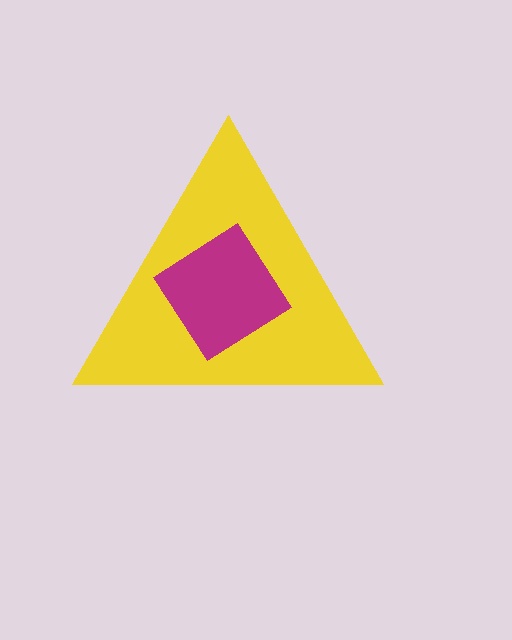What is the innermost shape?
The magenta diamond.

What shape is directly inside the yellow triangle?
The magenta diamond.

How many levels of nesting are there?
2.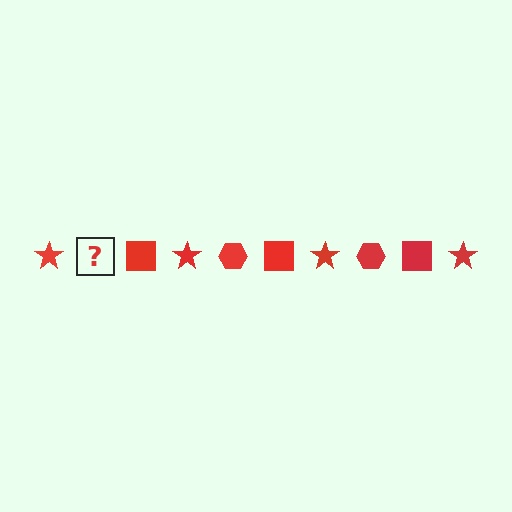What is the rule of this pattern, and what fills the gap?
The rule is that the pattern cycles through star, hexagon, square shapes in red. The gap should be filled with a red hexagon.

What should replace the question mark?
The question mark should be replaced with a red hexagon.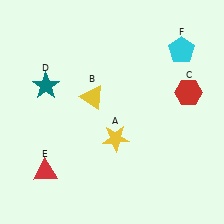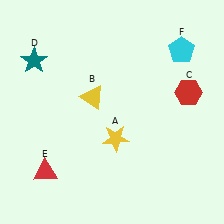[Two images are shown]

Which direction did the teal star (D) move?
The teal star (D) moved up.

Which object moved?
The teal star (D) moved up.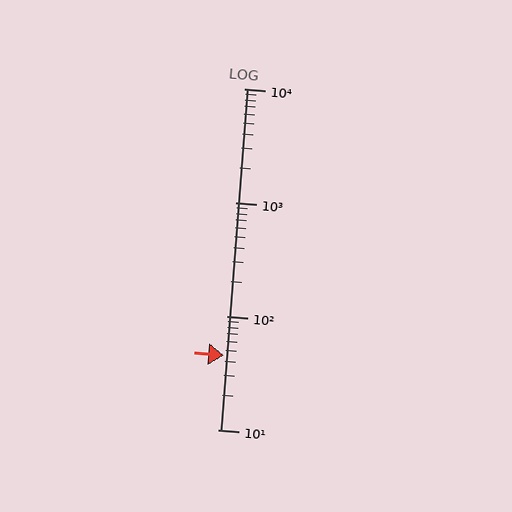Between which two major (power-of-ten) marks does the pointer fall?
The pointer is between 10 and 100.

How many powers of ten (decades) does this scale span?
The scale spans 3 decades, from 10 to 10000.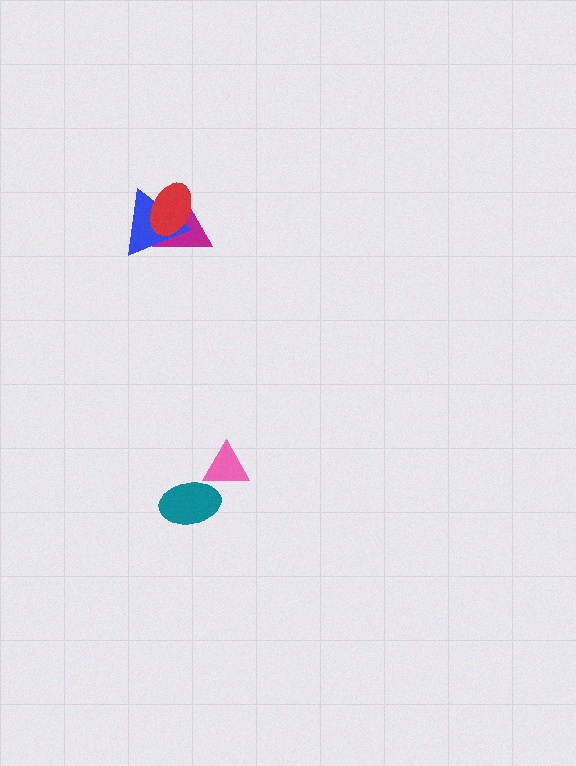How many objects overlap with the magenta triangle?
2 objects overlap with the magenta triangle.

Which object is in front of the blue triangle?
The red ellipse is in front of the blue triangle.